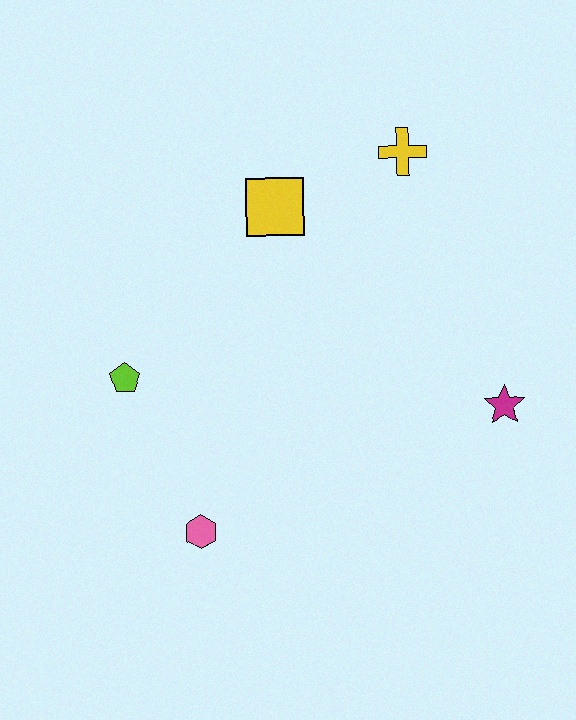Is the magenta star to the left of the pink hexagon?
No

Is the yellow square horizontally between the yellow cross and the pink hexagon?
Yes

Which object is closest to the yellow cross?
The yellow square is closest to the yellow cross.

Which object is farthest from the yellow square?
The pink hexagon is farthest from the yellow square.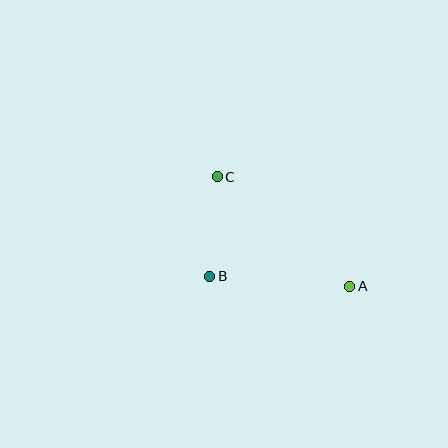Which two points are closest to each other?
Points B and C are closest to each other.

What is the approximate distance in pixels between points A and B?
The distance between A and B is approximately 140 pixels.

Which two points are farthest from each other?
Points A and C are farthest from each other.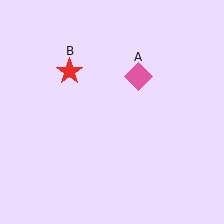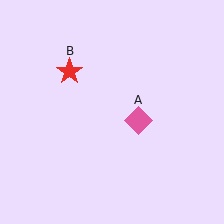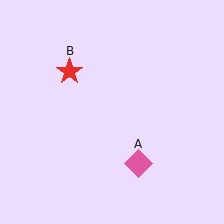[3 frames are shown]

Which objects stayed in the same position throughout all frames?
Red star (object B) remained stationary.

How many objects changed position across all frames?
1 object changed position: pink diamond (object A).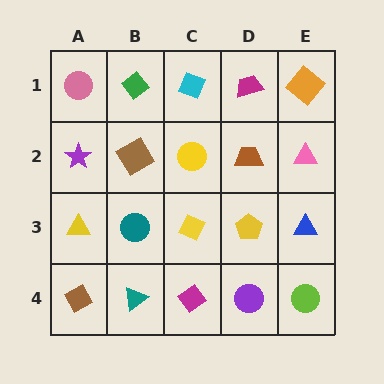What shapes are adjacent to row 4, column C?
A yellow diamond (row 3, column C), a teal triangle (row 4, column B), a purple circle (row 4, column D).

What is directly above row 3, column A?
A purple star.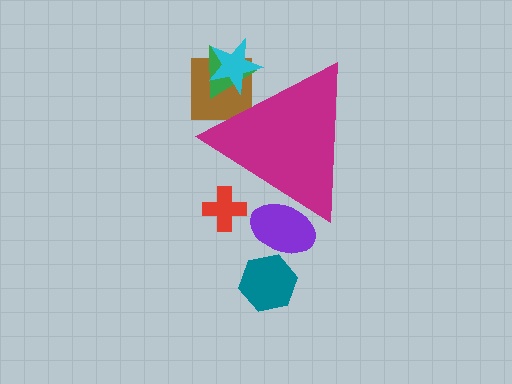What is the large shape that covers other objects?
A magenta triangle.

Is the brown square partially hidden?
Yes, the brown square is partially hidden behind the magenta triangle.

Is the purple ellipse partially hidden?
Yes, the purple ellipse is partially hidden behind the magenta triangle.